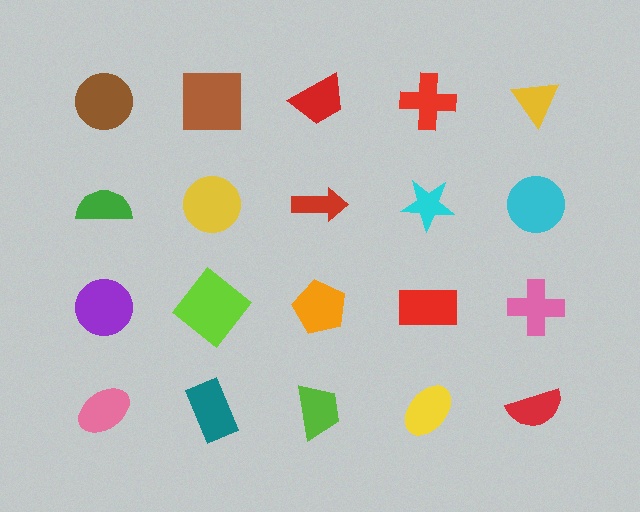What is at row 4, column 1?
A pink ellipse.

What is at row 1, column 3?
A red trapezoid.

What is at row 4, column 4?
A yellow ellipse.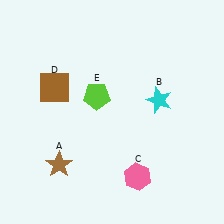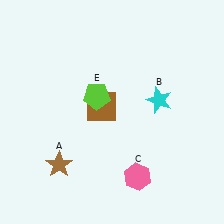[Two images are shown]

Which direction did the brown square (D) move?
The brown square (D) moved right.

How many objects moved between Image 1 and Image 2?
1 object moved between the two images.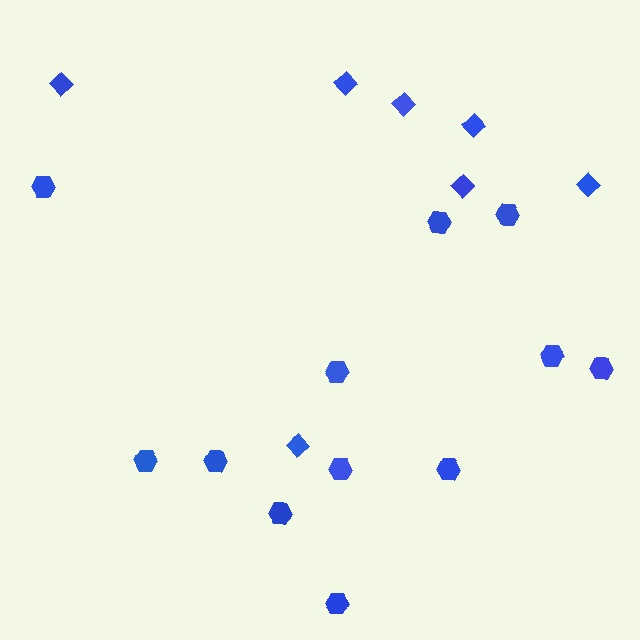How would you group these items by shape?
There are 2 groups: one group of diamonds (7) and one group of hexagons (12).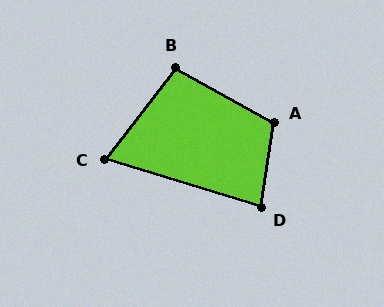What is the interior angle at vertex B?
Approximately 98 degrees (obtuse).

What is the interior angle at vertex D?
Approximately 82 degrees (acute).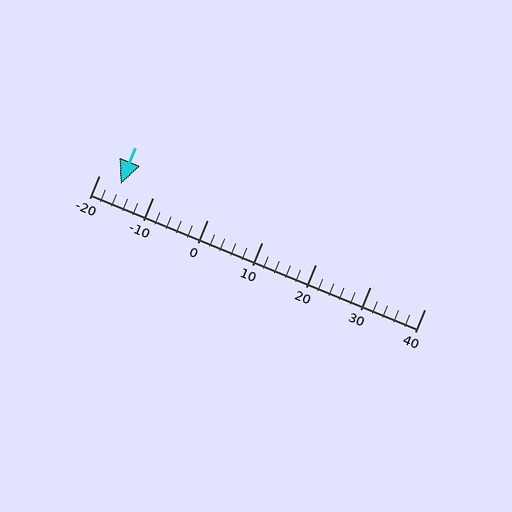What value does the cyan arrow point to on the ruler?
The cyan arrow points to approximately -16.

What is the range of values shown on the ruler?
The ruler shows values from -20 to 40.